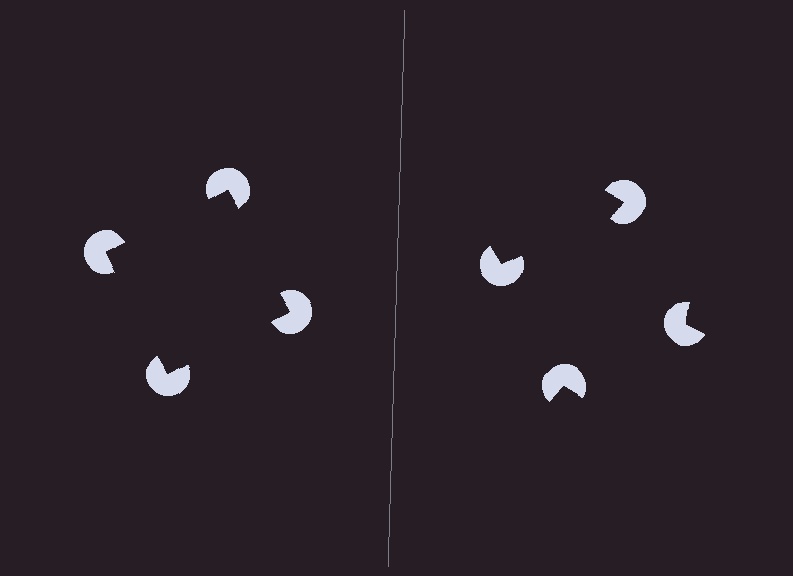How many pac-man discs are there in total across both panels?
8 — 4 on each side.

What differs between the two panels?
The pac-man discs are positioned identically on both sides; only the wedge orientations differ. On the left they align to a square; on the right they are misaligned.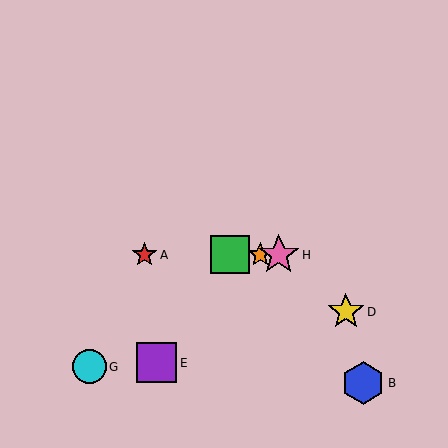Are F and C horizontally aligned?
Yes, both are at y≈255.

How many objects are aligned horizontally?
4 objects (A, C, F, H) are aligned horizontally.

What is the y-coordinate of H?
Object H is at y≈255.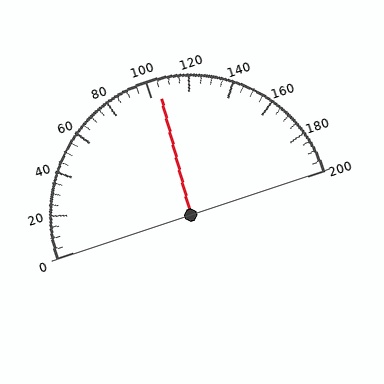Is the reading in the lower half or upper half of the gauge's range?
The reading is in the upper half of the range (0 to 200).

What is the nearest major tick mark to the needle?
The nearest major tick mark is 100.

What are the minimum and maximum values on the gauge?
The gauge ranges from 0 to 200.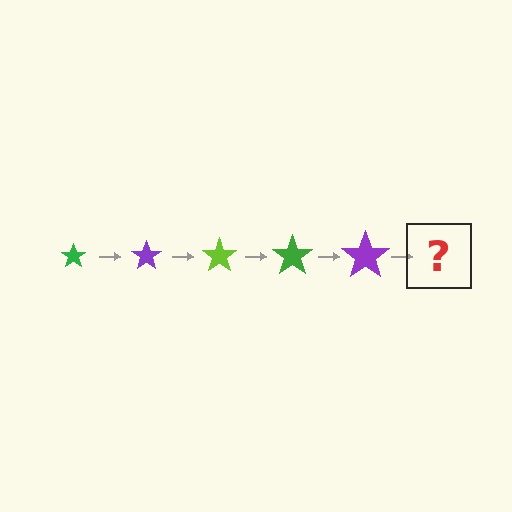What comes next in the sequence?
The next element should be a lime star, larger than the previous one.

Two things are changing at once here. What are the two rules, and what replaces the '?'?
The two rules are that the star grows larger each step and the color cycles through green, purple, and lime. The '?' should be a lime star, larger than the previous one.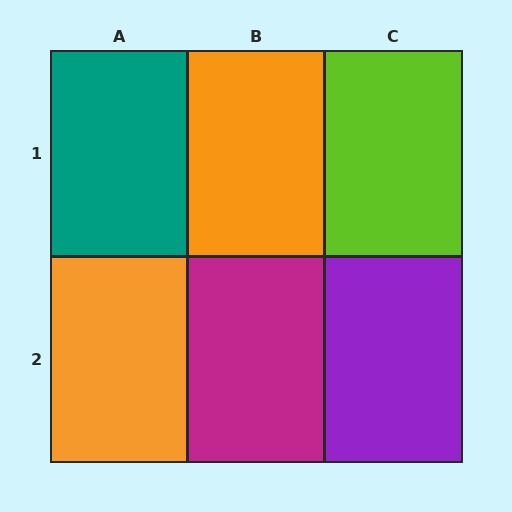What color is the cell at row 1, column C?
Lime.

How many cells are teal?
1 cell is teal.